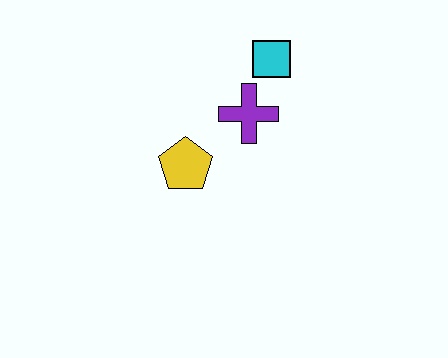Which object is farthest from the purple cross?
The yellow pentagon is farthest from the purple cross.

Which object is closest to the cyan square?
The purple cross is closest to the cyan square.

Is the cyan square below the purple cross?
No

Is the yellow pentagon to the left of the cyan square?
Yes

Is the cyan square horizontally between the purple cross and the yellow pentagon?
No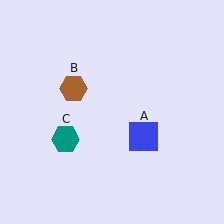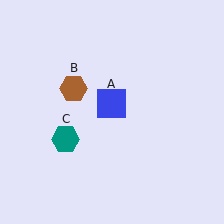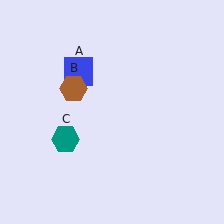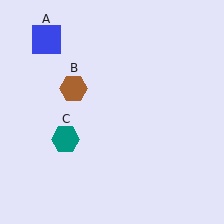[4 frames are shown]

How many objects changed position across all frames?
1 object changed position: blue square (object A).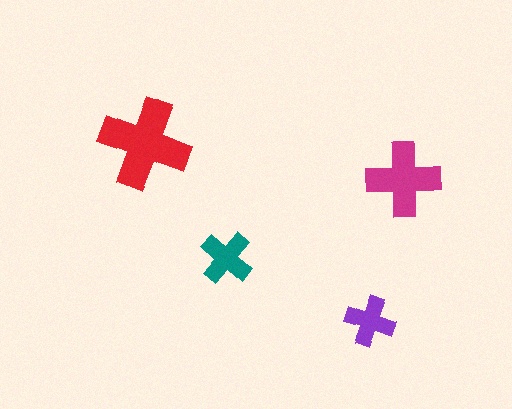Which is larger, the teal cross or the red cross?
The red one.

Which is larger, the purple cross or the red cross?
The red one.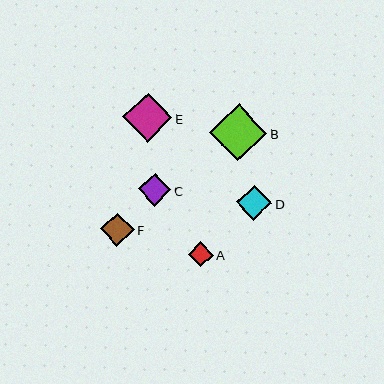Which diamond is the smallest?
Diamond A is the smallest with a size of approximately 25 pixels.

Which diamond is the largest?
Diamond B is the largest with a size of approximately 57 pixels.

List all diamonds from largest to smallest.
From largest to smallest: B, E, D, F, C, A.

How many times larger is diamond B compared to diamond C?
Diamond B is approximately 1.8 times the size of diamond C.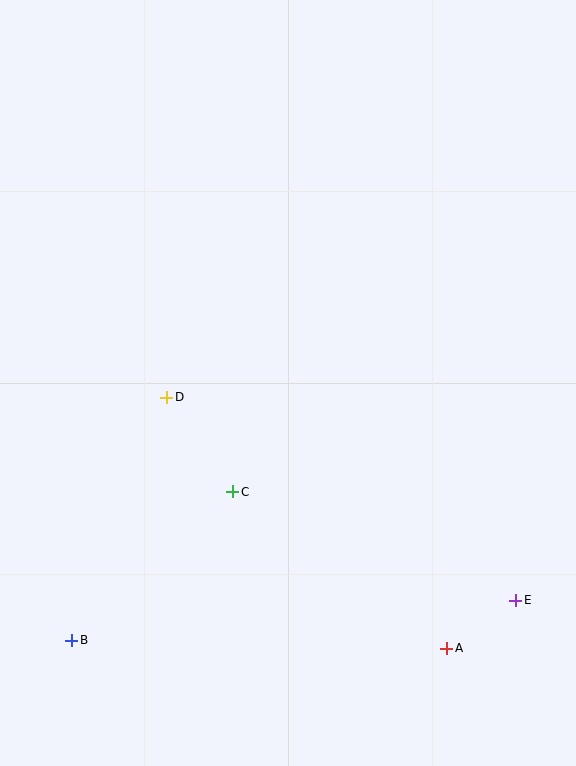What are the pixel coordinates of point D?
Point D is at (166, 397).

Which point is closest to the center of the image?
Point C at (233, 492) is closest to the center.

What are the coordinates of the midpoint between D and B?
The midpoint between D and B is at (119, 519).